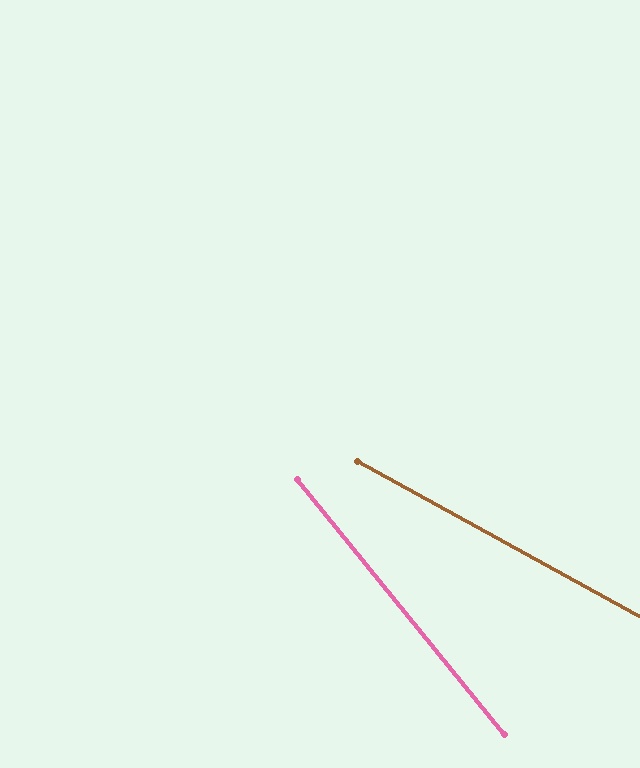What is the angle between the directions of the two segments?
Approximately 22 degrees.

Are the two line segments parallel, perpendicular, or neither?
Neither parallel nor perpendicular — they differ by about 22°.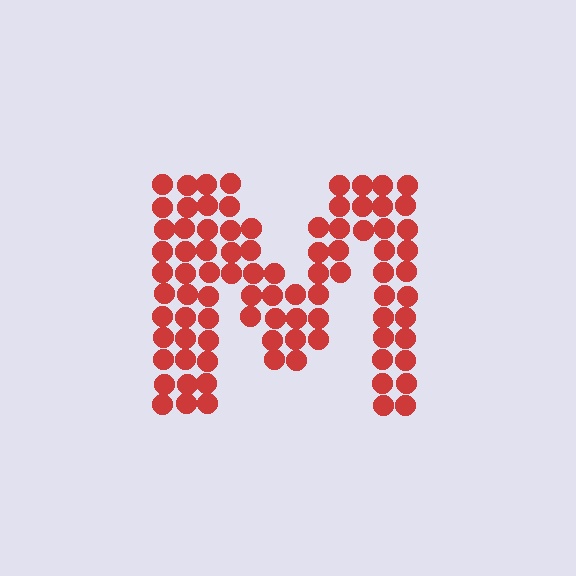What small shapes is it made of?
It is made of small circles.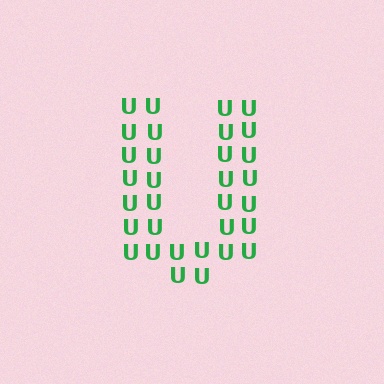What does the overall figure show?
The overall figure shows the letter U.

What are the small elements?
The small elements are letter U's.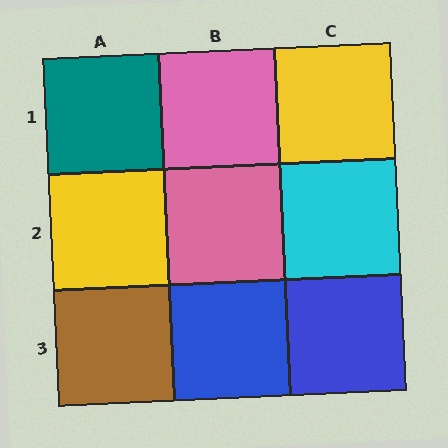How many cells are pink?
2 cells are pink.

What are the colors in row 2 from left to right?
Yellow, pink, cyan.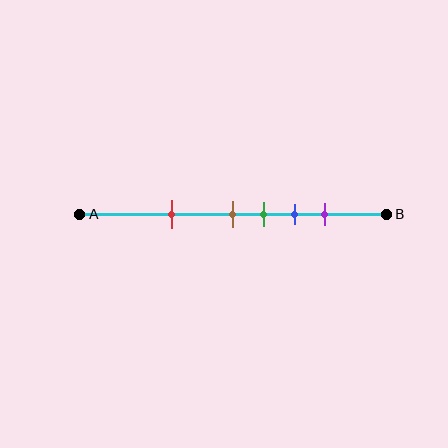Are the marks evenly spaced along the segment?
No, the marks are not evenly spaced.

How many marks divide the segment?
There are 5 marks dividing the segment.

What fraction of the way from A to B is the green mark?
The green mark is approximately 60% (0.6) of the way from A to B.